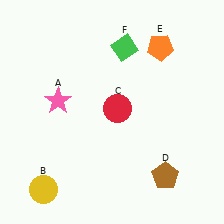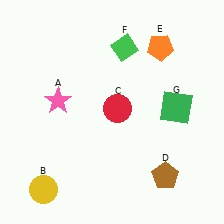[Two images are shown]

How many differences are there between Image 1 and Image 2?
There is 1 difference between the two images.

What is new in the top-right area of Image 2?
A green square (G) was added in the top-right area of Image 2.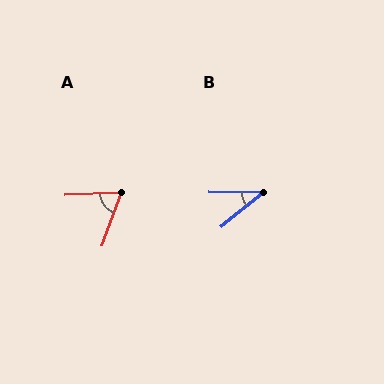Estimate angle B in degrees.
Approximately 39 degrees.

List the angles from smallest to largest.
B (39°), A (67°).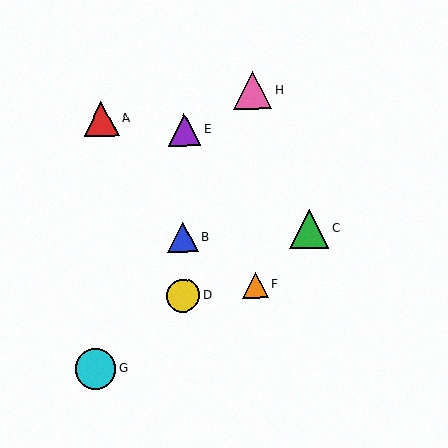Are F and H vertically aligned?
Yes, both are at x≈255.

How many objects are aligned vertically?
2 objects (F, H) are aligned vertically.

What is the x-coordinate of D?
Object D is at x≈183.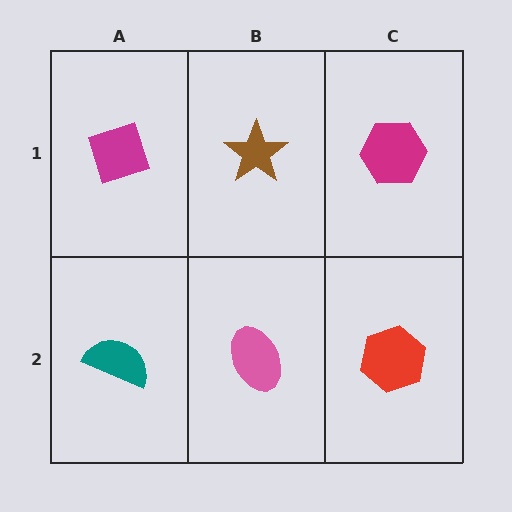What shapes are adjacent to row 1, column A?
A teal semicircle (row 2, column A), a brown star (row 1, column B).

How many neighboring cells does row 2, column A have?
2.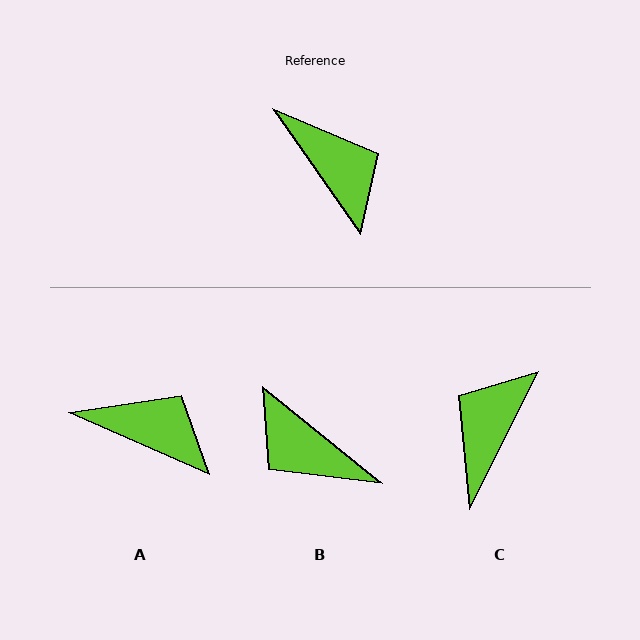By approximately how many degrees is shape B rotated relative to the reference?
Approximately 164 degrees clockwise.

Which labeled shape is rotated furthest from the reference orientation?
B, about 164 degrees away.